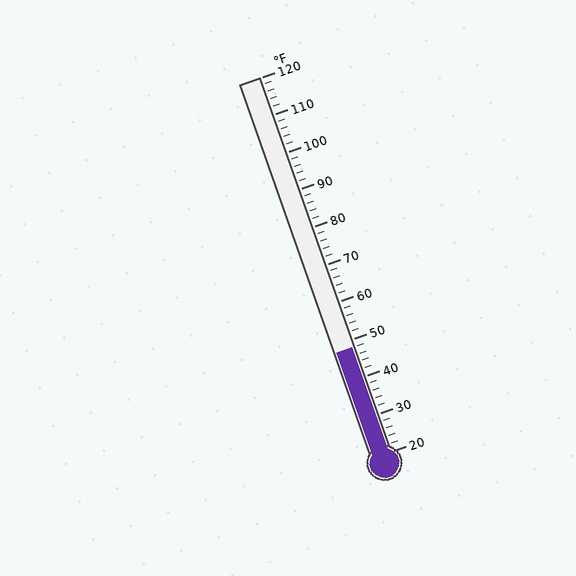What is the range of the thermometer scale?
The thermometer scale ranges from 20°F to 120°F.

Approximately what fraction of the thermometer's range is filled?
The thermometer is filled to approximately 30% of its range.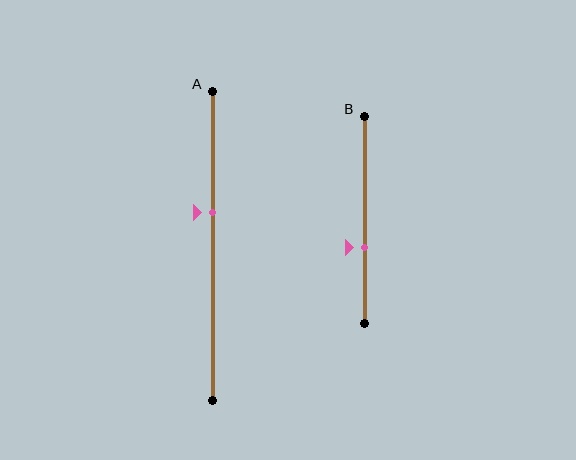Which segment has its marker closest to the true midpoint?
Segment A has its marker closest to the true midpoint.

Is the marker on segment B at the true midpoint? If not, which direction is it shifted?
No, the marker on segment B is shifted downward by about 13% of the segment length.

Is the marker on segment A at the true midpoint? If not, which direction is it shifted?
No, the marker on segment A is shifted upward by about 11% of the segment length.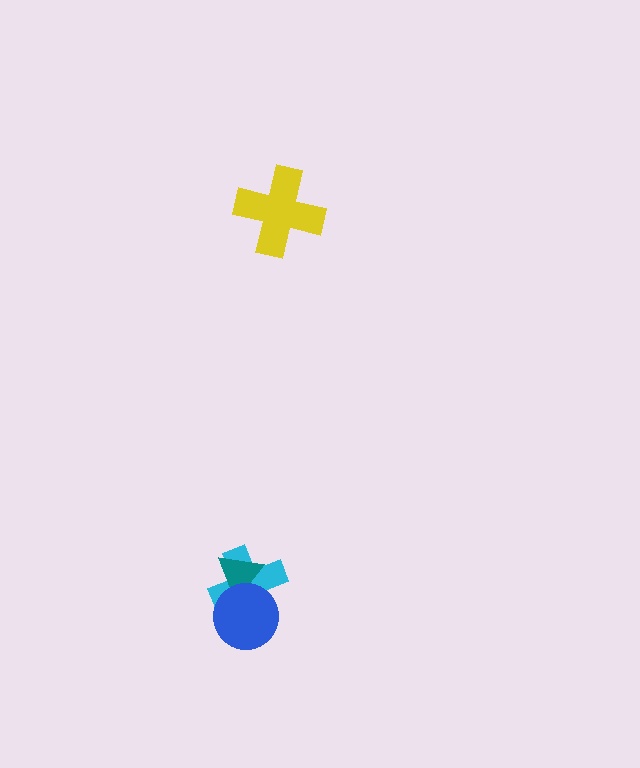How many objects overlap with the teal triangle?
2 objects overlap with the teal triangle.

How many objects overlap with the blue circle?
2 objects overlap with the blue circle.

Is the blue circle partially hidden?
No, no other shape covers it.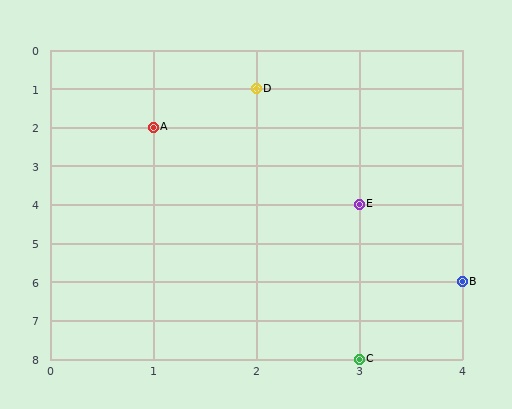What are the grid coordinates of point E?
Point E is at grid coordinates (3, 4).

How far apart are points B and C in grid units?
Points B and C are 1 column and 2 rows apart (about 2.2 grid units diagonally).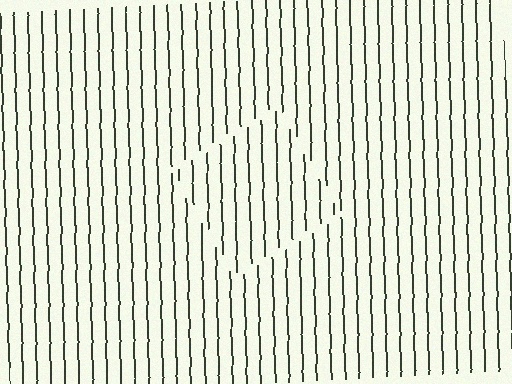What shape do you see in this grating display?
An illusory square. The interior of the shape contains the same grating, shifted by half a period — the contour is defined by the phase discontinuity where line-ends from the inner and outer gratings abut.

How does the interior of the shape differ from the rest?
The interior of the shape contains the same grating, shifted by half a period — the contour is defined by the phase discontinuity where line-ends from the inner and outer gratings abut.